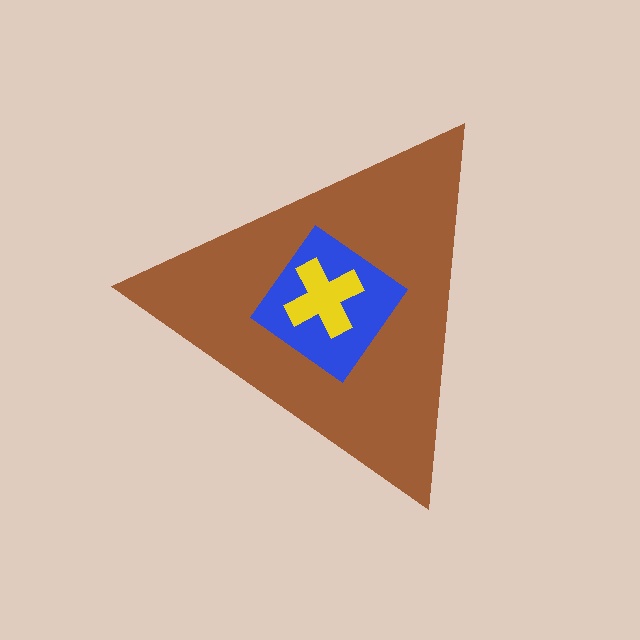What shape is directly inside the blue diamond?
The yellow cross.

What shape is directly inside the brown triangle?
The blue diamond.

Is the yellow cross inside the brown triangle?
Yes.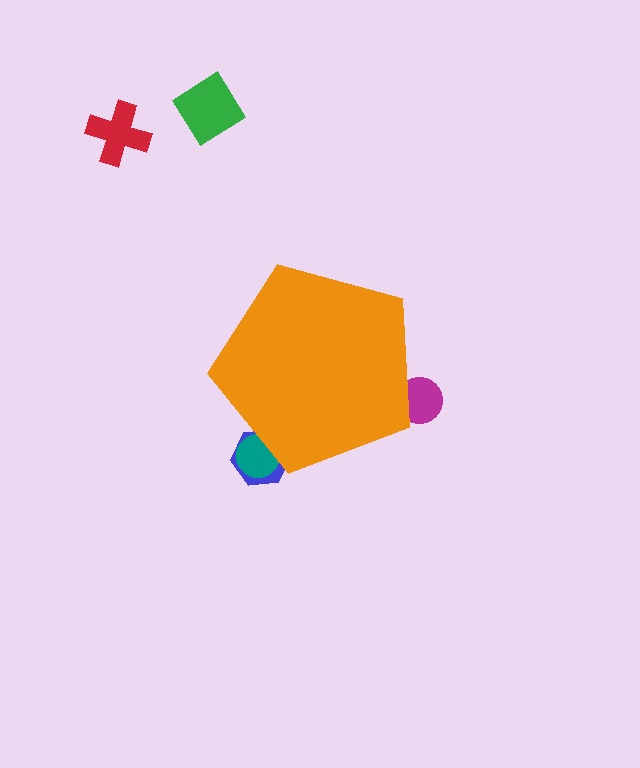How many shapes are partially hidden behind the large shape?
3 shapes are partially hidden.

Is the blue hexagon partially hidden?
Yes, the blue hexagon is partially hidden behind the orange pentagon.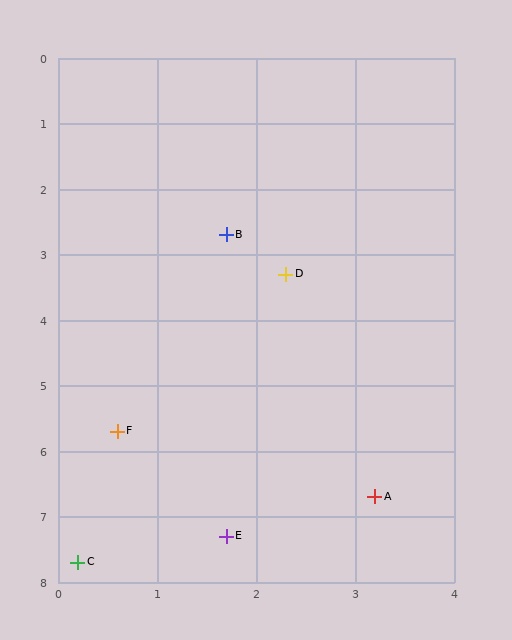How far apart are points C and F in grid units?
Points C and F are about 2.0 grid units apart.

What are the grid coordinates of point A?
Point A is at approximately (3.2, 6.7).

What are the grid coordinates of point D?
Point D is at approximately (2.3, 3.3).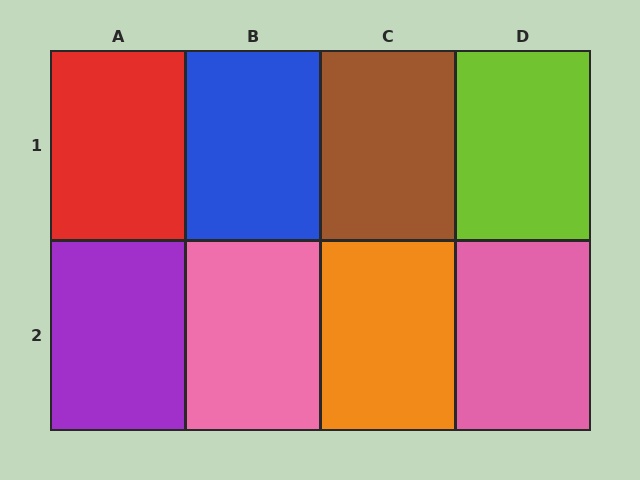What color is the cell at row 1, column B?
Blue.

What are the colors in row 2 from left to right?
Purple, pink, orange, pink.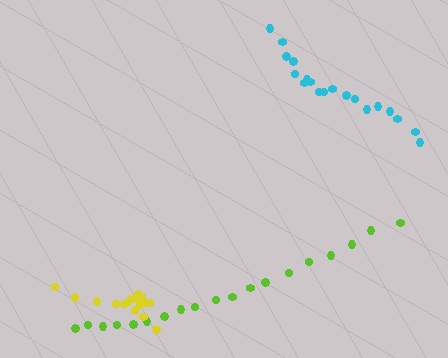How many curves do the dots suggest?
There are 3 distinct paths.